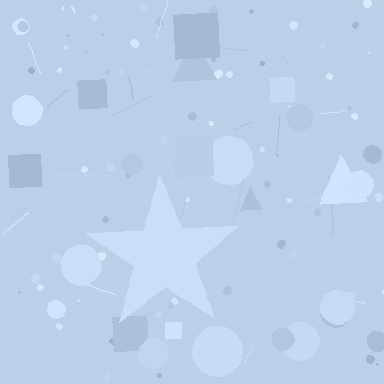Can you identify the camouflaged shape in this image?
The camouflaged shape is a star.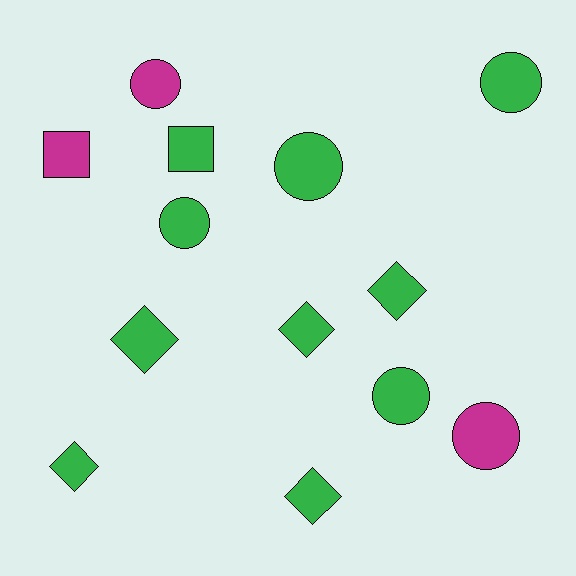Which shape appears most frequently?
Circle, with 6 objects.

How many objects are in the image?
There are 13 objects.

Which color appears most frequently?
Green, with 10 objects.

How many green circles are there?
There are 4 green circles.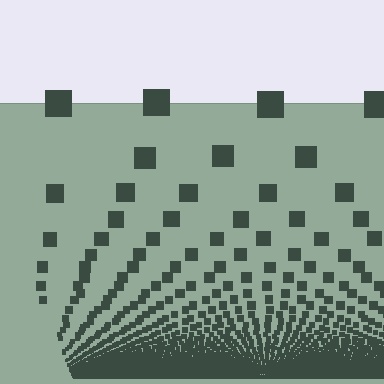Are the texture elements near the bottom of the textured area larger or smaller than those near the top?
Smaller. The gradient is inverted — elements near the bottom are smaller and denser.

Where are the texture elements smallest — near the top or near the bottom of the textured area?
Near the bottom.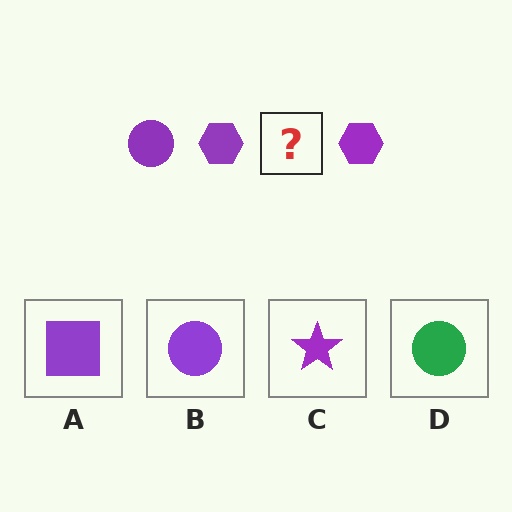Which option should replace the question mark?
Option B.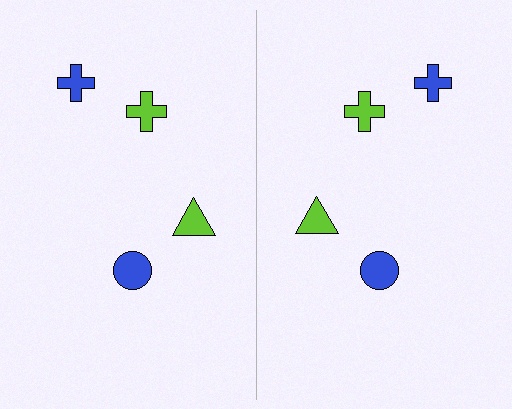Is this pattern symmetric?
Yes, this pattern has bilateral (reflection) symmetry.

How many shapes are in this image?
There are 8 shapes in this image.